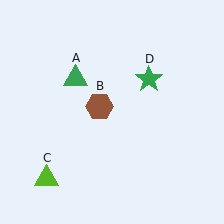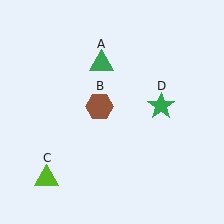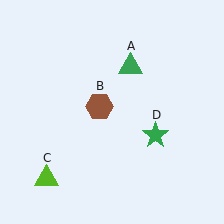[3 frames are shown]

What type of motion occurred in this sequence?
The green triangle (object A), green star (object D) rotated clockwise around the center of the scene.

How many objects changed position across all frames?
2 objects changed position: green triangle (object A), green star (object D).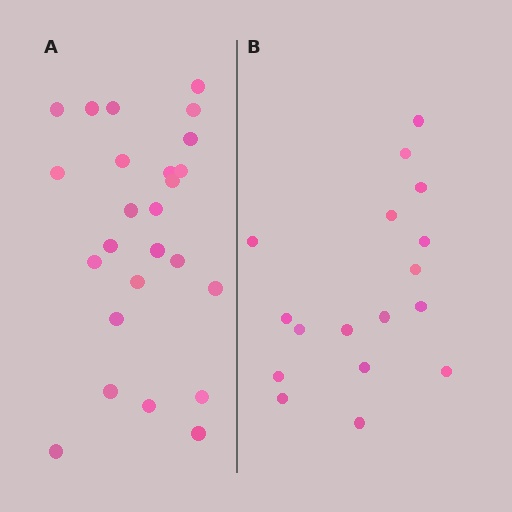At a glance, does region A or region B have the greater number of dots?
Region A (the left region) has more dots.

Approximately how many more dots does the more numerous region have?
Region A has roughly 8 or so more dots than region B.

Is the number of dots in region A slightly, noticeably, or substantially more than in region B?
Region A has substantially more. The ratio is roughly 1.5 to 1.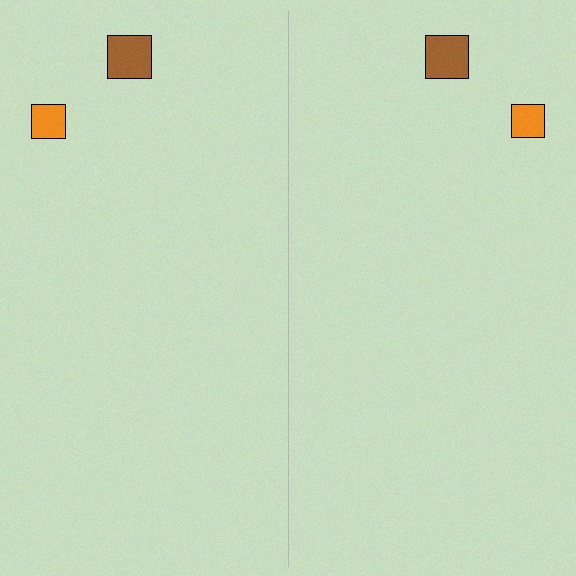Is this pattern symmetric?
Yes, this pattern has bilateral (reflection) symmetry.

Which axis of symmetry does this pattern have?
The pattern has a vertical axis of symmetry running through the center of the image.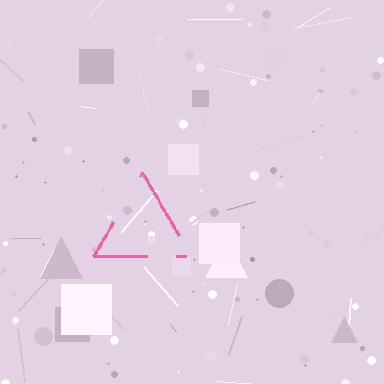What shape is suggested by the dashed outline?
The dashed outline suggests a triangle.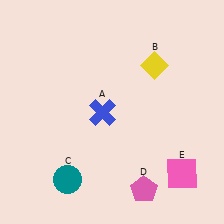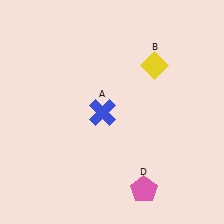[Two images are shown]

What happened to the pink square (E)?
The pink square (E) was removed in Image 2. It was in the bottom-right area of Image 1.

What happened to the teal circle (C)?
The teal circle (C) was removed in Image 2. It was in the bottom-left area of Image 1.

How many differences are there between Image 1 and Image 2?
There are 2 differences between the two images.